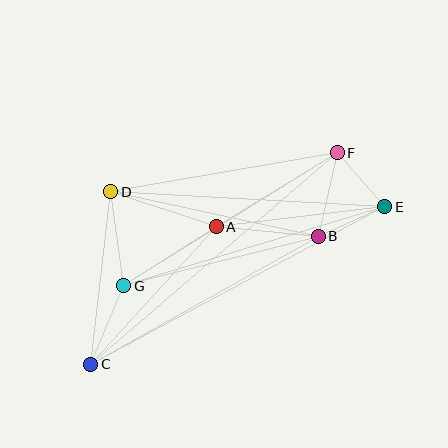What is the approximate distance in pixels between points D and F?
The distance between D and F is approximately 230 pixels.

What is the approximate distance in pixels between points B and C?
The distance between B and C is approximately 261 pixels.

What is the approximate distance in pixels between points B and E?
The distance between B and E is approximately 73 pixels.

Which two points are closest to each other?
Points E and F are closest to each other.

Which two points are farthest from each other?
Points C and E are farthest from each other.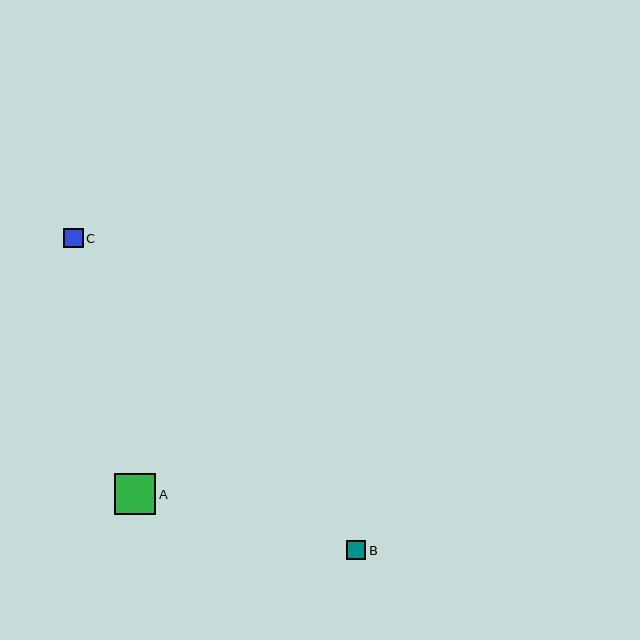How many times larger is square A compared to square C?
Square A is approximately 2.1 times the size of square C.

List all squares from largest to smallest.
From largest to smallest: A, C, B.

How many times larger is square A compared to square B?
Square A is approximately 2.2 times the size of square B.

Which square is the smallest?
Square B is the smallest with a size of approximately 19 pixels.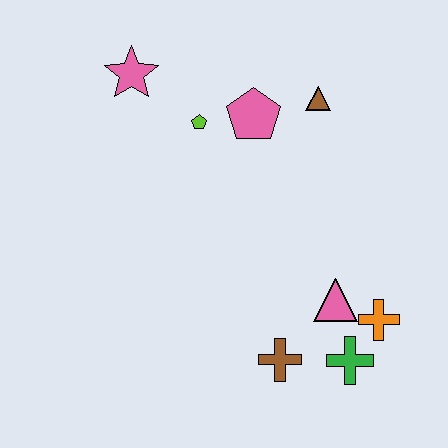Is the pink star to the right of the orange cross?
No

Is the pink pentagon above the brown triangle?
No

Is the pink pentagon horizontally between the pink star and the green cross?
Yes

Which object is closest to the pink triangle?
The orange cross is closest to the pink triangle.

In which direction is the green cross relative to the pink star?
The green cross is below the pink star.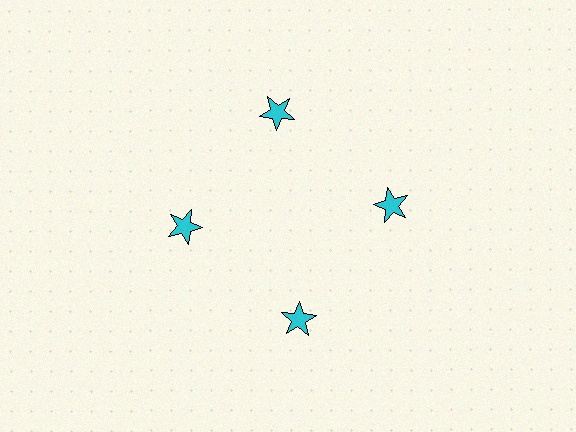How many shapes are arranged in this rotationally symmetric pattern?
There are 4 shapes, arranged in 4 groups of 1.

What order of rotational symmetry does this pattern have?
This pattern has 4-fold rotational symmetry.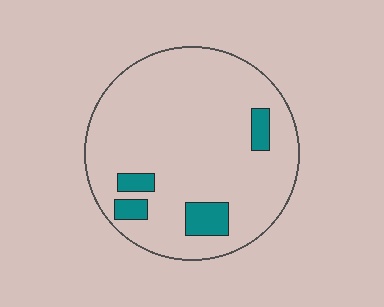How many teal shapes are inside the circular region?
4.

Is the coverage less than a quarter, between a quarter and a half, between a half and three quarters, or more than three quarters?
Less than a quarter.